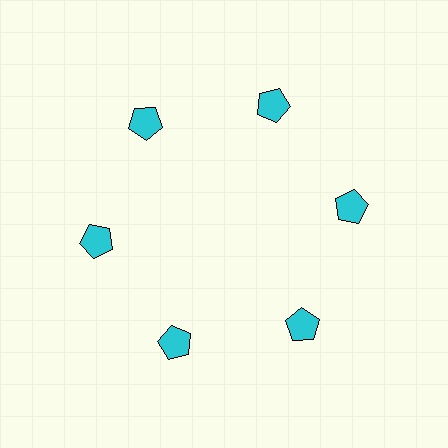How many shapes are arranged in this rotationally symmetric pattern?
There are 6 shapes, arranged in 6 groups of 1.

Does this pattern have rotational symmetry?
Yes, this pattern has 6-fold rotational symmetry. It looks the same after rotating 60 degrees around the center.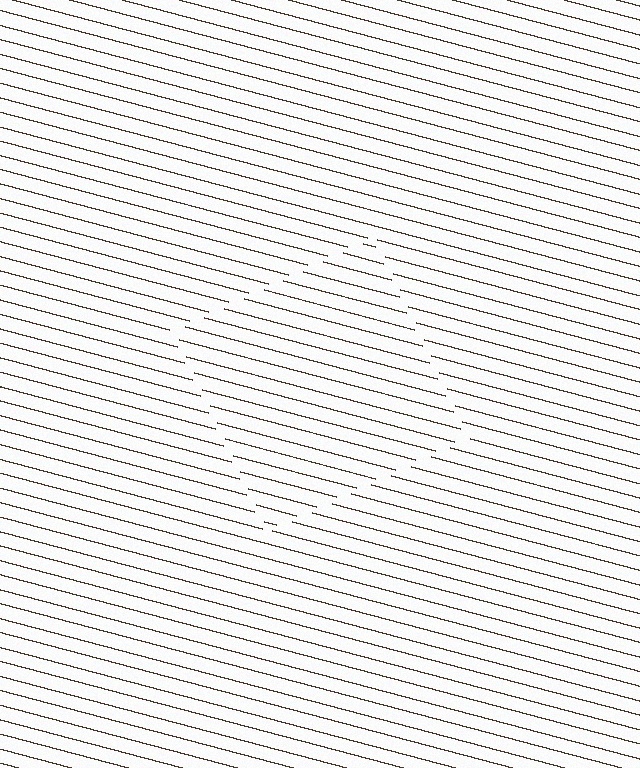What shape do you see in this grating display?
An illusory square. The interior of the shape contains the same grating, shifted by half a period — the contour is defined by the phase discontinuity where line-ends from the inner and outer gratings abut.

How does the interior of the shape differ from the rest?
The interior of the shape contains the same grating, shifted by half a period — the contour is defined by the phase discontinuity where line-ends from the inner and outer gratings abut.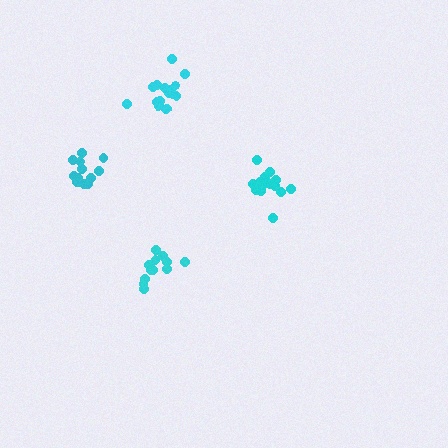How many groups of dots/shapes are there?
There are 4 groups.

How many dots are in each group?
Group 1: 12 dots, Group 2: 13 dots, Group 3: 16 dots, Group 4: 15 dots (56 total).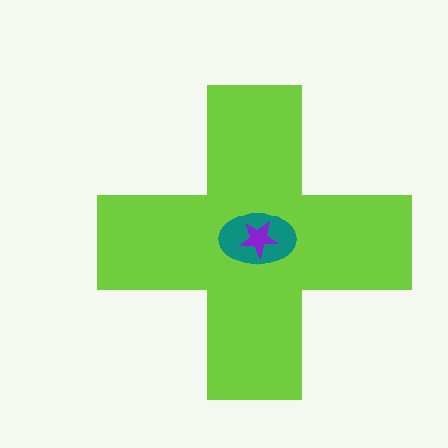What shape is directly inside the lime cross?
The teal ellipse.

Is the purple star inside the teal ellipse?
Yes.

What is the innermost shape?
The purple star.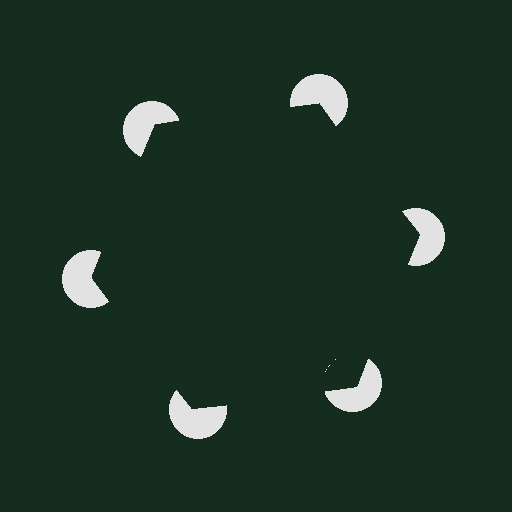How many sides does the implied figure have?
6 sides.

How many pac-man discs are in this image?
There are 6 — one at each vertex of the illusory hexagon.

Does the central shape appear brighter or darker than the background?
It typically appears slightly darker than the background, even though no actual brightness change is drawn.